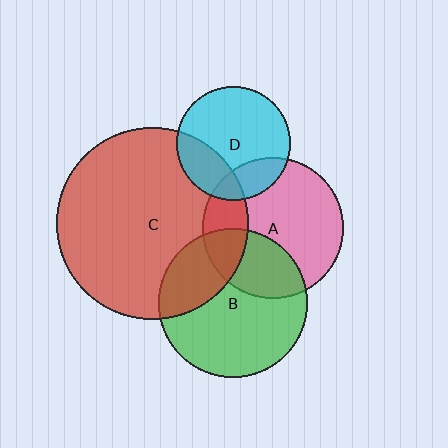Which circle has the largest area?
Circle C (red).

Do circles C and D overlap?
Yes.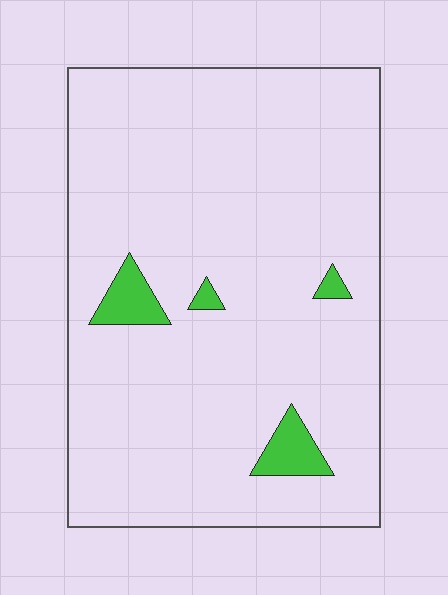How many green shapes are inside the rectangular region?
4.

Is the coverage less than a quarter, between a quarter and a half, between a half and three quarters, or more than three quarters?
Less than a quarter.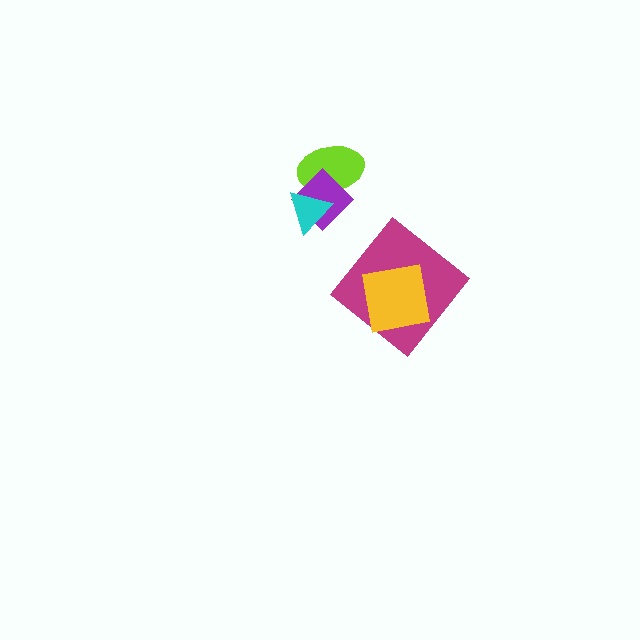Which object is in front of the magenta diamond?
The yellow square is in front of the magenta diamond.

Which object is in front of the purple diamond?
The cyan triangle is in front of the purple diamond.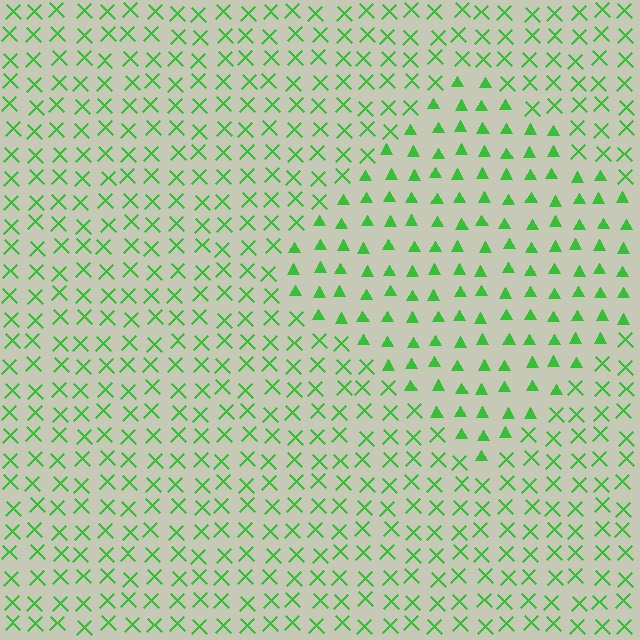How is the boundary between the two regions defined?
The boundary is defined by a change in element shape: triangles inside vs. X marks outside. All elements share the same color and spacing.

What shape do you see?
I see a diamond.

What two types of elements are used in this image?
The image uses triangles inside the diamond region and X marks outside it.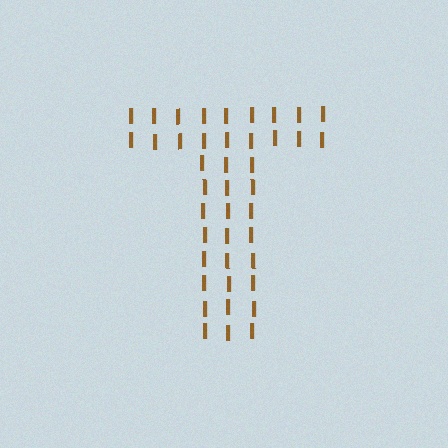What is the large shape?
The large shape is the letter T.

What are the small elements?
The small elements are letter I's.